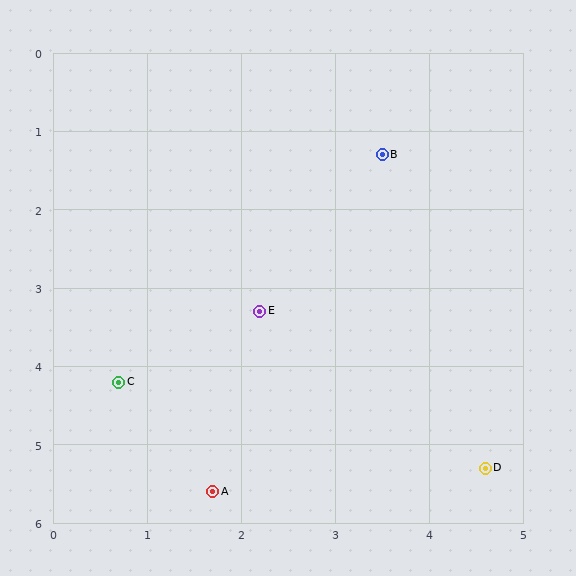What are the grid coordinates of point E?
Point E is at approximately (2.2, 3.3).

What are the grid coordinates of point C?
Point C is at approximately (0.7, 4.2).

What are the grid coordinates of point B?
Point B is at approximately (3.5, 1.3).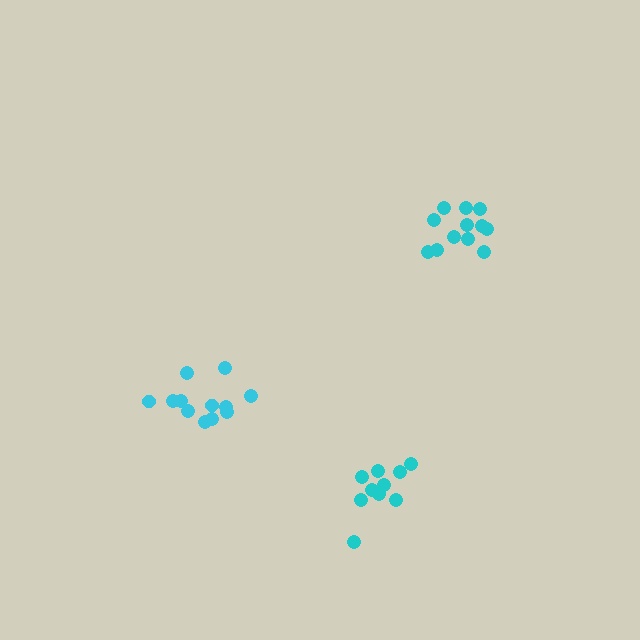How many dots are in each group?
Group 1: 12 dots, Group 2: 12 dots, Group 3: 10 dots (34 total).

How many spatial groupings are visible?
There are 3 spatial groupings.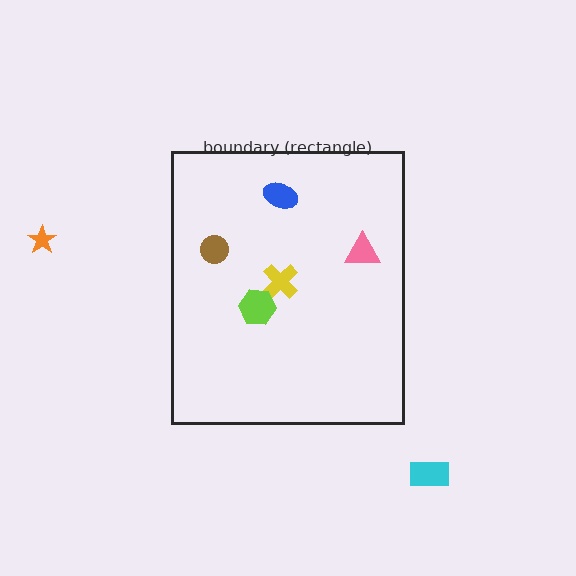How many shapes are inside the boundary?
5 inside, 2 outside.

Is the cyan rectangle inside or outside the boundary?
Outside.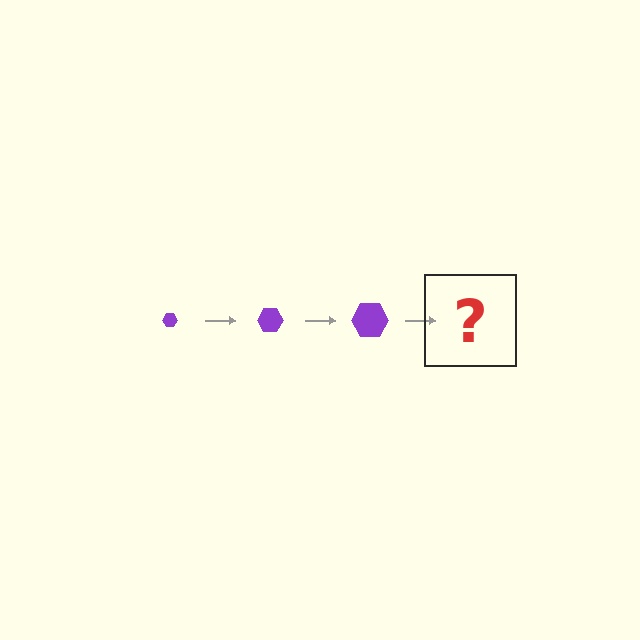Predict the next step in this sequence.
The next step is a purple hexagon, larger than the previous one.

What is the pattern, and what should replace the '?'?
The pattern is that the hexagon gets progressively larger each step. The '?' should be a purple hexagon, larger than the previous one.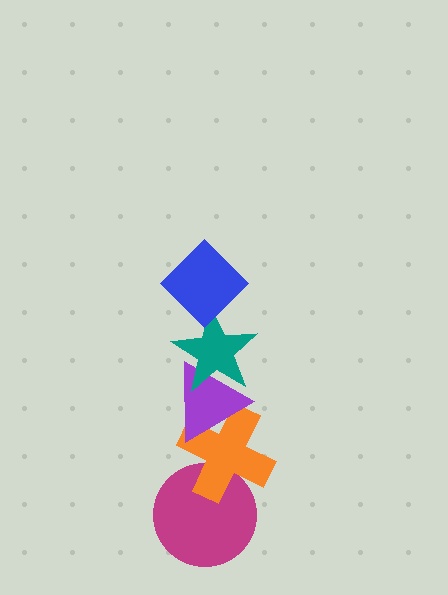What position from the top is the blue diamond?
The blue diamond is 1st from the top.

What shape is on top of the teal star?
The blue diamond is on top of the teal star.